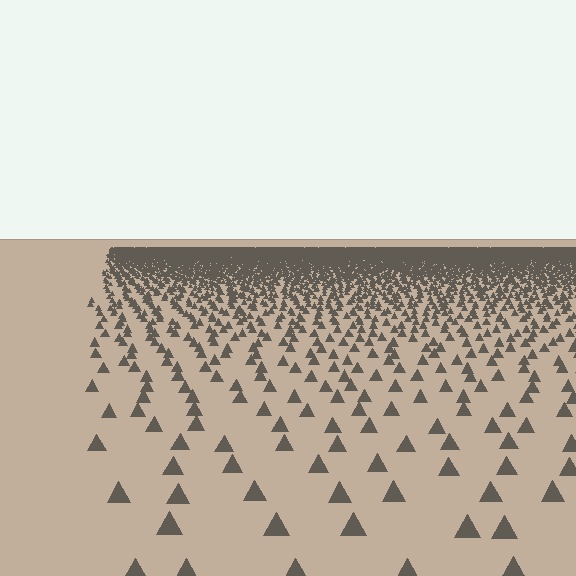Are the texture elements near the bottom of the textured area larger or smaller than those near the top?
Larger. Near the bottom, elements are closer to the viewer and appear at a bigger on-screen size.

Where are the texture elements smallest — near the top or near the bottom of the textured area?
Near the top.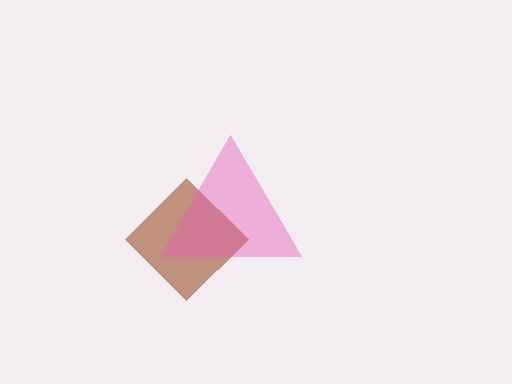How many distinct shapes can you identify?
There are 2 distinct shapes: a brown diamond, a pink triangle.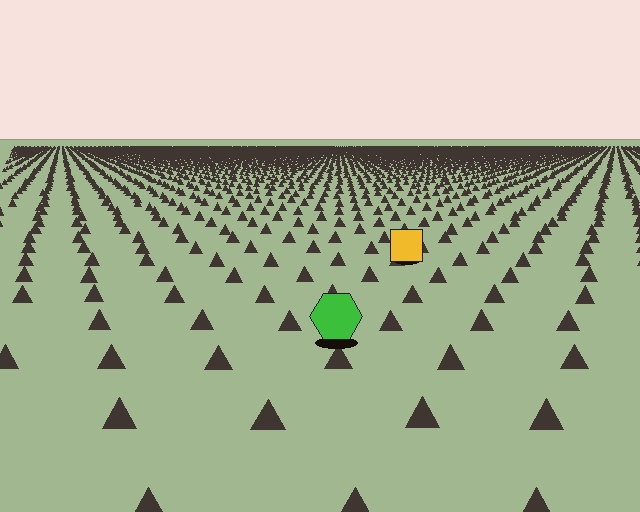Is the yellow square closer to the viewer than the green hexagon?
No. The green hexagon is closer — you can tell from the texture gradient: the ground texture is coarser near it.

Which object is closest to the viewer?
The green hexagon is closest. The texture marks near it are larger and more spread out.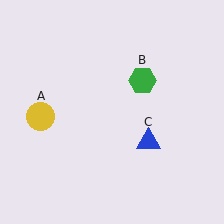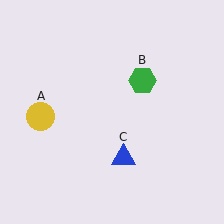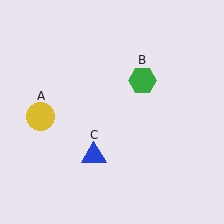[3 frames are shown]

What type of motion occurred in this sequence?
The blue triangle (object C) rotated clockwise around the center of the scene.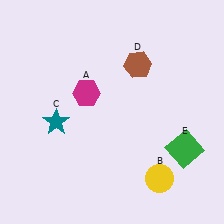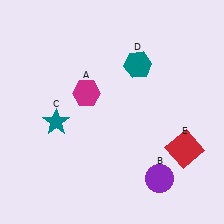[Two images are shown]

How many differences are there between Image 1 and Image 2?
There are 3 differences between the two images.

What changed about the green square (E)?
In Image 1, E is green. In Image 2, it changed to red.